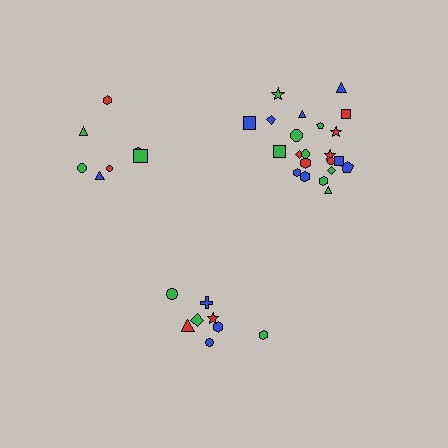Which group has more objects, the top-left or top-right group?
The top-right group.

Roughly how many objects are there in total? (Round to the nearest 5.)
Roughly 35 objects in total.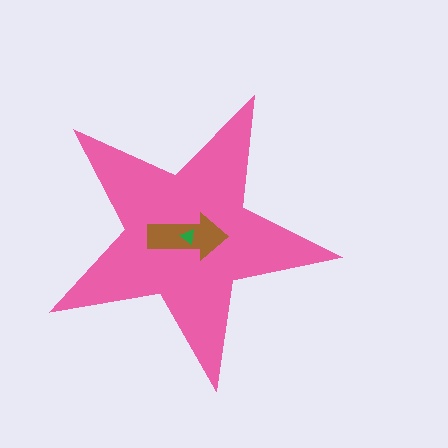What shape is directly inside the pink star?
The brown arrow.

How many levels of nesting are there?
3.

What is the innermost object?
The green triangle.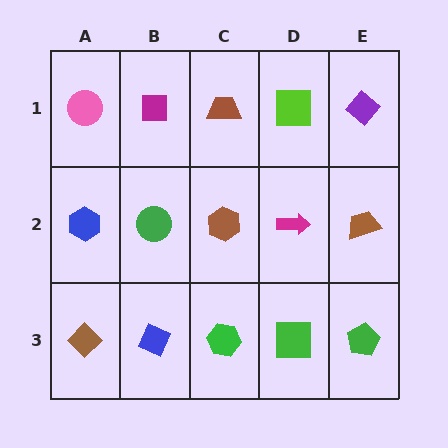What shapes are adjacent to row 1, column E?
A brown trapezoid (row 2, column E), a lime square (row 1, column D).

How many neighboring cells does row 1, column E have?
2.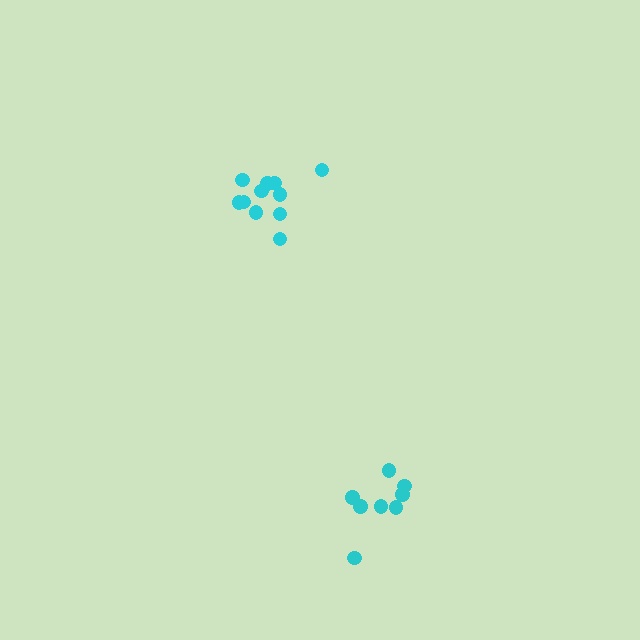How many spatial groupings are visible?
There are 2 spatial groupings.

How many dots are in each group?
Group 1: 11 dots, Group 2: 8 dots (19 total).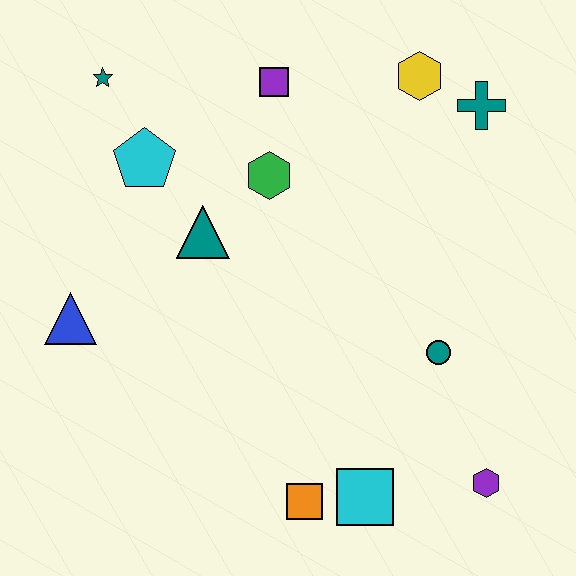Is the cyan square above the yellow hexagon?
No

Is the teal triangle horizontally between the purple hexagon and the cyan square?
No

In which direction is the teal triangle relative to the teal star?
The teal triangle is below the teal star.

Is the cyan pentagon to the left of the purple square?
Yes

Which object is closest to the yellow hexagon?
The teal cross is closest to the yellow hexagon.